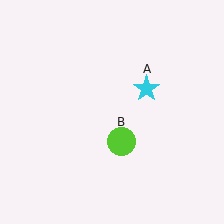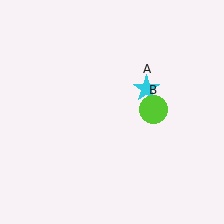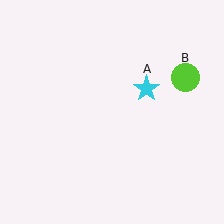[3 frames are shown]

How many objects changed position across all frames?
1 object changed position: lime circle (object B).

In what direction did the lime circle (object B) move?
The lime circle (object B) moved up and to the right.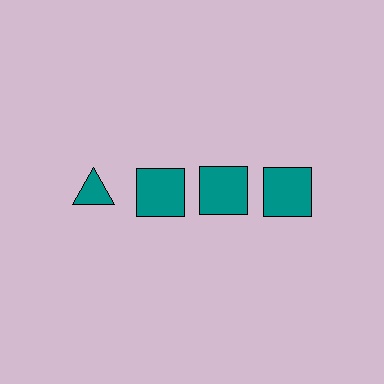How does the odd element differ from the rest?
It has a different shape: triangle instead of square.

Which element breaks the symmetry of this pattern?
The teal triangle in the top row, leftmost column breaks the symmetry. All other shapes are teal squares.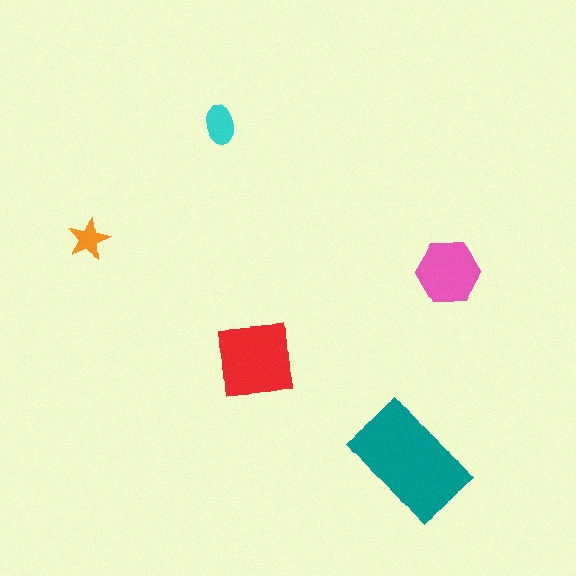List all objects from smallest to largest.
The orange star, the cyan ellipse, the pink hexagon, the red square, the teal rectangle.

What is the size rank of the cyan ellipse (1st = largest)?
4th.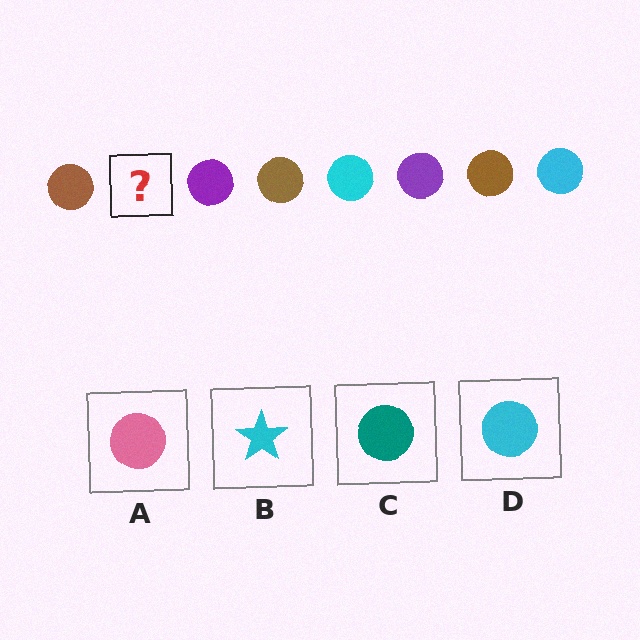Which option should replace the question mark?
Option D.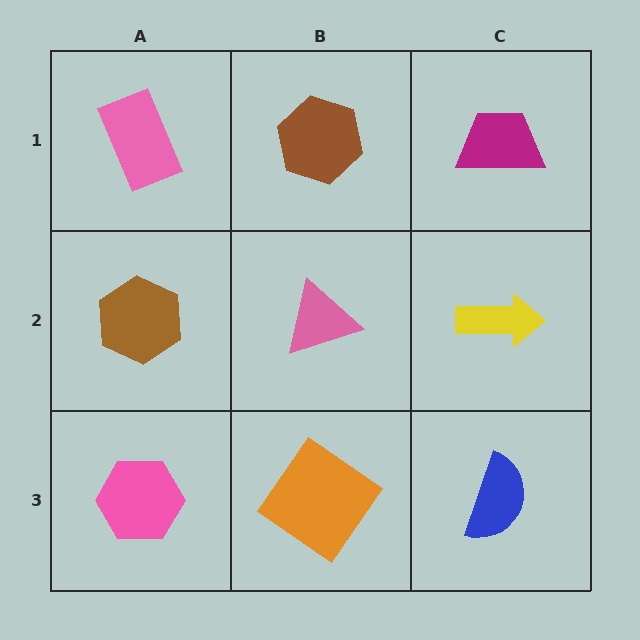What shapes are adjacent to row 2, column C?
A magenta trapezoid (row 1, column C), a blue semicircle (row 3, column C), a pink triangle (row 2, column B).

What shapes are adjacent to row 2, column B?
A brown hexagon (row 1, column B), an orange diamond (row 3, column B), a brown hexagon (row 2, column A), a yellow arrow (row 2, column C).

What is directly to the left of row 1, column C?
A brown hexagon.